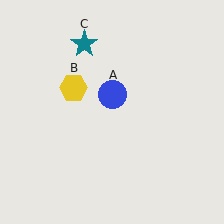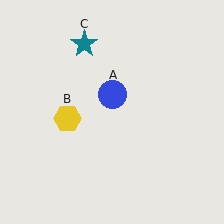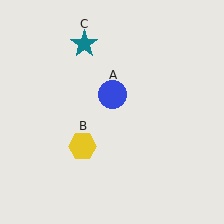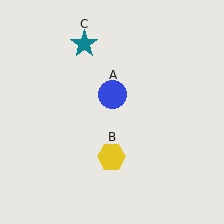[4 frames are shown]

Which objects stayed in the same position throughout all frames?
Blue circle (object A) and teal star (object C) remained stationary.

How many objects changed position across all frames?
1 object changed position: yellow hexagon (object B).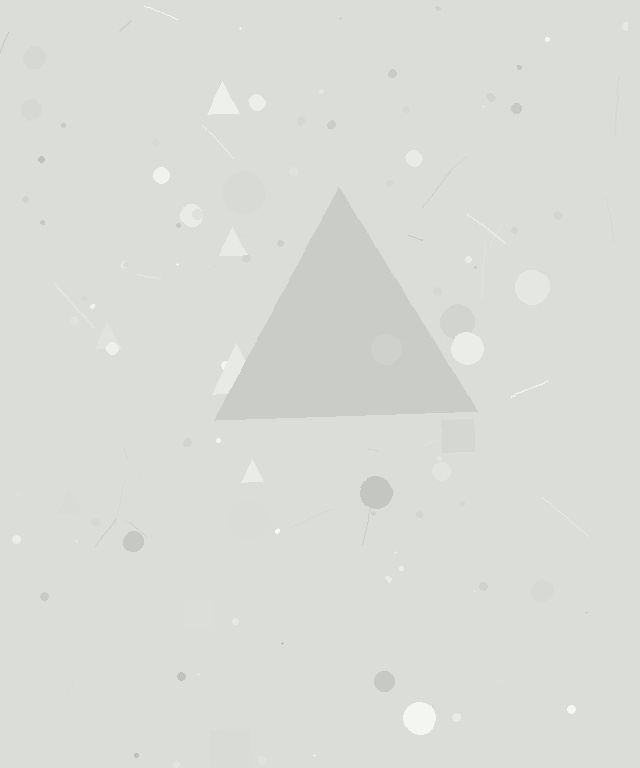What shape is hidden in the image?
A triangle is hidden in the image.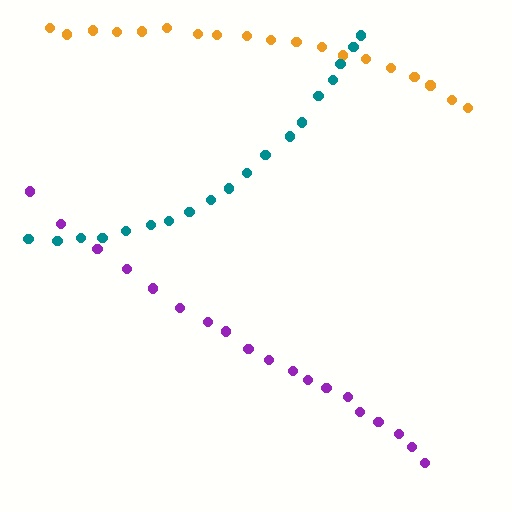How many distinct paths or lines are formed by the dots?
There are 3 distinct paths.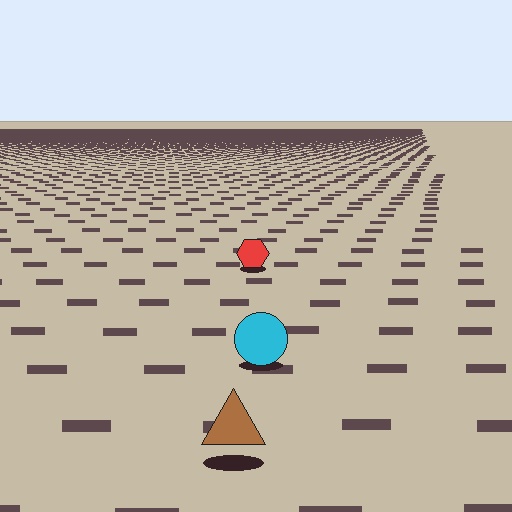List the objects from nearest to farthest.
From nearest to farthest: the brown triangle, the cyan circle, the red hexagon.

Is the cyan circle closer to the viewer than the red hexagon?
Yes. The cyan circle is closer — you can tell from the texture gradient: the ground texture is coarser near it.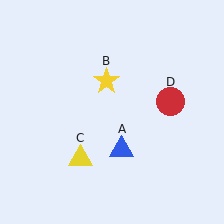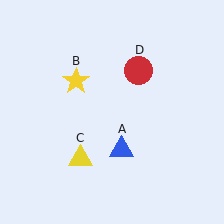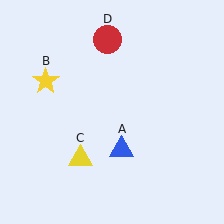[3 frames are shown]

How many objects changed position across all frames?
2 objects changed position: yellow star (object B), red circle (object D).